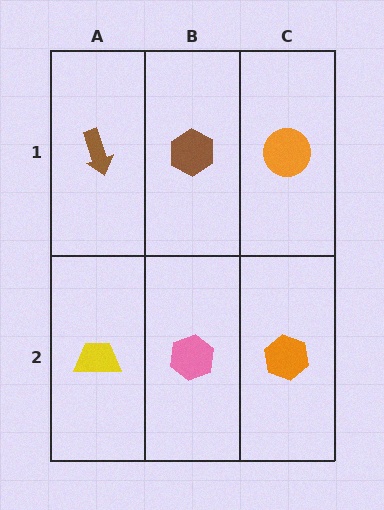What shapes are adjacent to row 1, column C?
An orange hexagon (row 2, column C), a brown hexagon (row 1, column B).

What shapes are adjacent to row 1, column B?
A pink hexagon (row 2, column B), a brown arrow (row 1, column A), an orange circle (row 1, column C).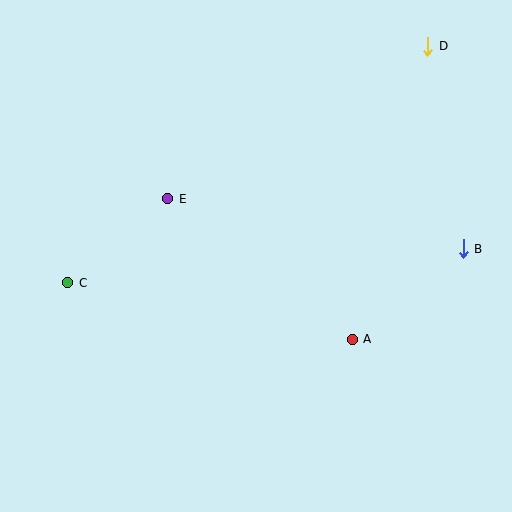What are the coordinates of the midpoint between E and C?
The midpoint between E and C is at (118, 241).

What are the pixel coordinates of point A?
Point A is at (352, 339).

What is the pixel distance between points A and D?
The distance between A and D is 303 pixels.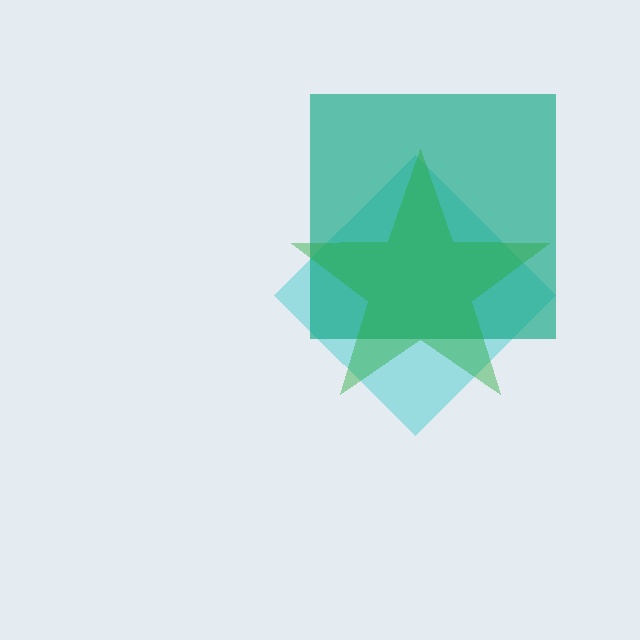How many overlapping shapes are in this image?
There are 3 overlapping shapes in the image.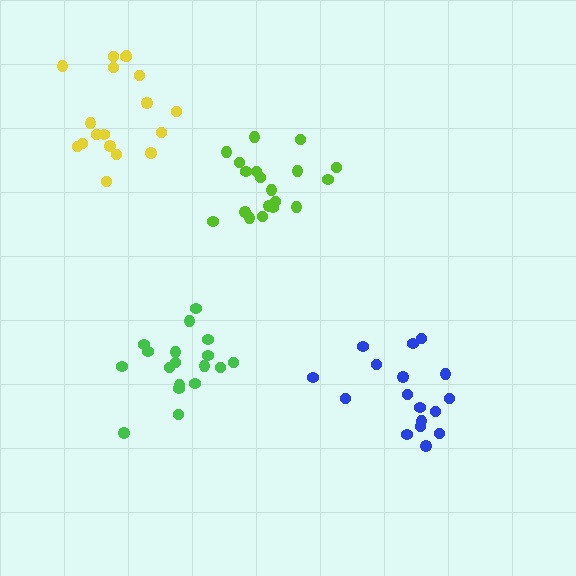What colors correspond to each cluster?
The clusters are colored: lime, green, yellow, blue.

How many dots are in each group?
Group 1: 19 dots, Group 2: 18 dots, Group 3: 18 dots, Group 4: 17 dots (72 total).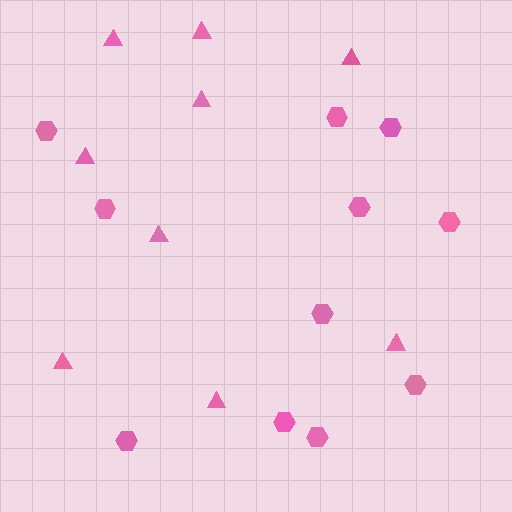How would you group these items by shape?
There are 2 groups: one group of triangles (9) and one group of hexagons (11).